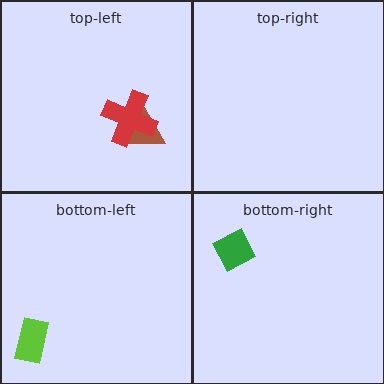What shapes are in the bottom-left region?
The lime rectangle.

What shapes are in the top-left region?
The brown triangle, the red cross.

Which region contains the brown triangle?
The top-left region.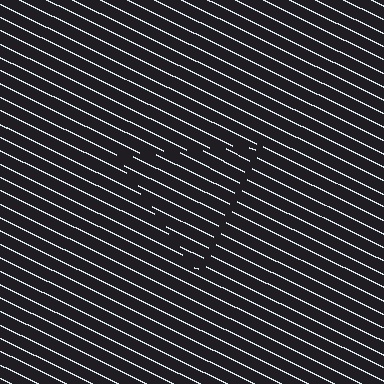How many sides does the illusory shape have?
3 sides — the line-ends trace a triangle.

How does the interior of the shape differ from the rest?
The interior of the shape contains the same grating, shifted by half a period — the contour is defined by the phase discontinuity where line-ends from the inner and outer gratings abut.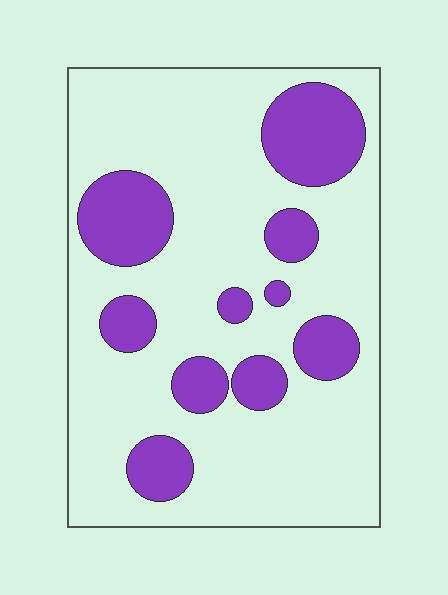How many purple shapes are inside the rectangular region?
10.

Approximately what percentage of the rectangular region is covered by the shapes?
Approximately 25%.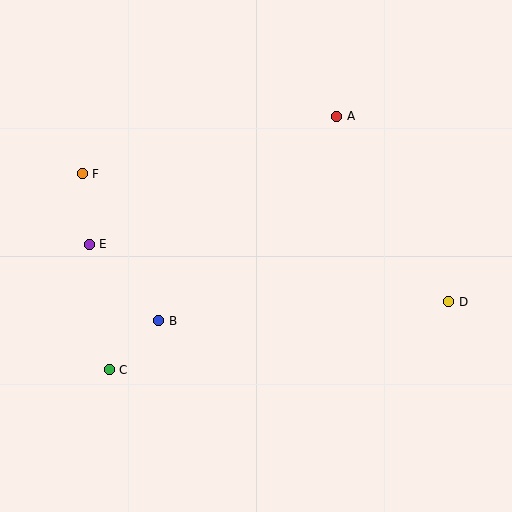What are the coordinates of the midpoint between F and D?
The midpoint between F and D is at (266, 238).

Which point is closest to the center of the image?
Point B at (159, 321) is closest to the center.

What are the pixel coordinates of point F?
Point F is at (82, 174).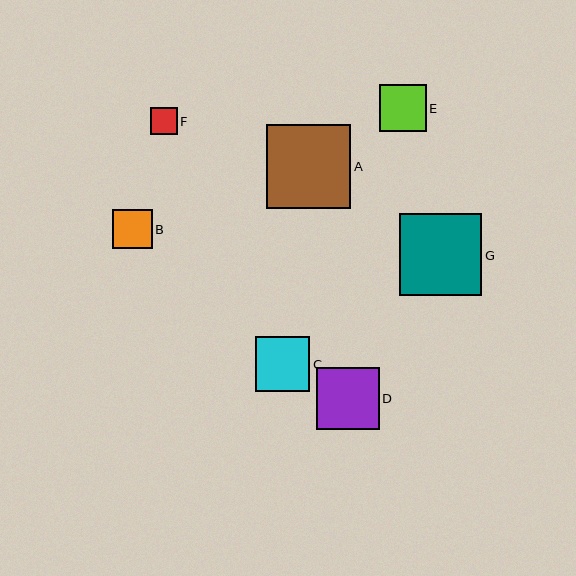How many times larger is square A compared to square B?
Square A is approximately 2.1 times the size of square B.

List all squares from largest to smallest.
From largest to smallest: A, G, D, C, E, B, F.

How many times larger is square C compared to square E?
Square C is approximately 1.2 times the size of square E.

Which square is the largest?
Square A is the largest with a size of approximately 84 pixels.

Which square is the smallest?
Square F is the smallest with a size of approximately 27 pixels.